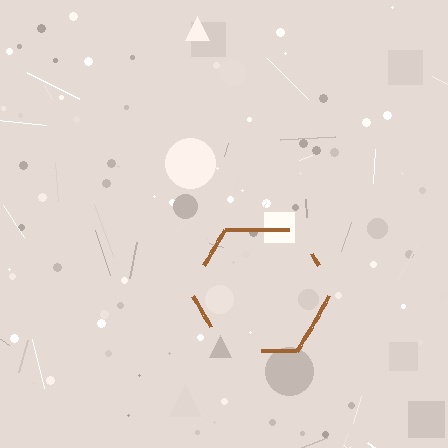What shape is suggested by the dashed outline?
The dashed outline suggests a hexagon.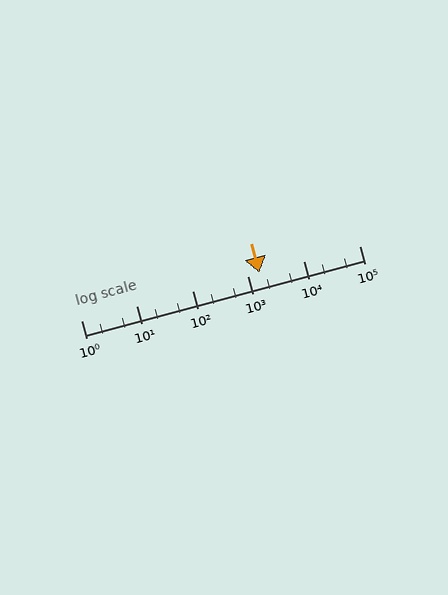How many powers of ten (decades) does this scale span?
The scale spans 5 decades, from 1 to 100000.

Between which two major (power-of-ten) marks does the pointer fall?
The pointer is between 1000 and 10000.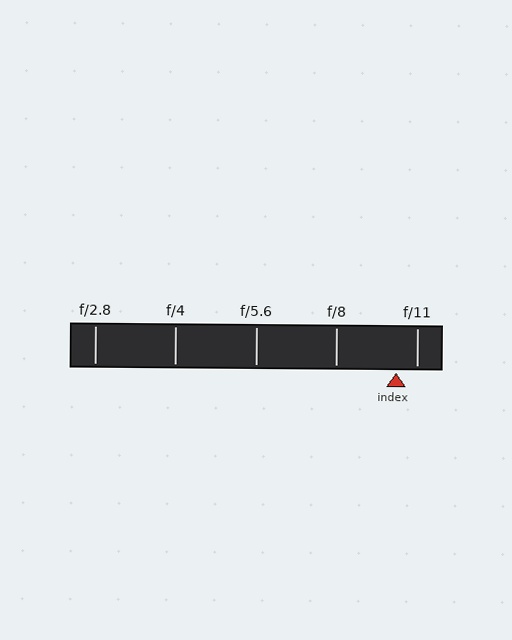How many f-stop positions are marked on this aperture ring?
There are 5 f-stop positions marked.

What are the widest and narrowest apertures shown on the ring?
The widest aperture shown is f/2.8 and the narrowest is f/11.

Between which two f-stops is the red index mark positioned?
The index mark is between f/8 and f/11.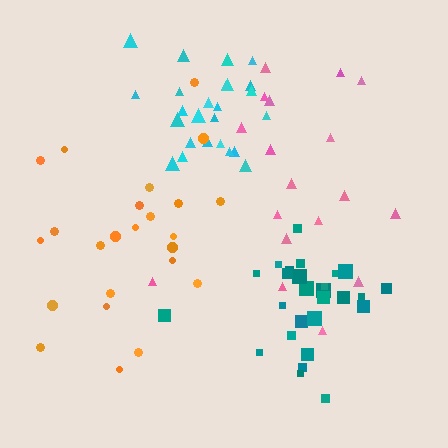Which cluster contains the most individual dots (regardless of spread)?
Teal (27).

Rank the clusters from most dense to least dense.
cyan, teal, orange, pink.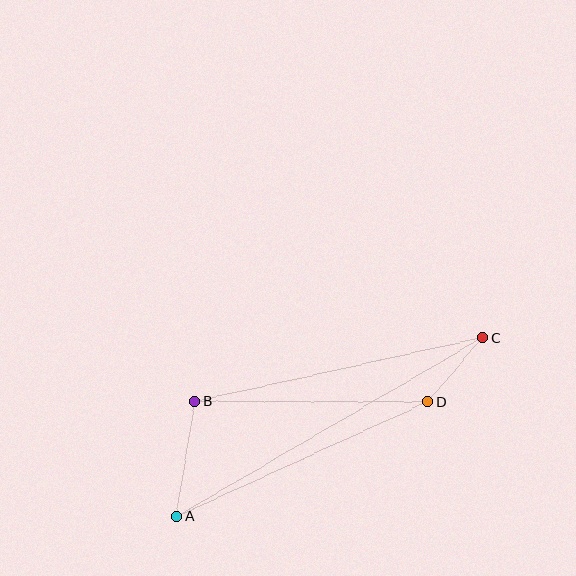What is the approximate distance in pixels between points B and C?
The distance between B and C is approximately 295 pixels.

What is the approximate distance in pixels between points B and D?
The distance between B and D is approximately 233 pixels.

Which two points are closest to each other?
Points C and D are closest to each other.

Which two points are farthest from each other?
Points A and C are farthest from each other.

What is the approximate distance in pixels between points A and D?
The distance between A and D is approximately 276 pixels.